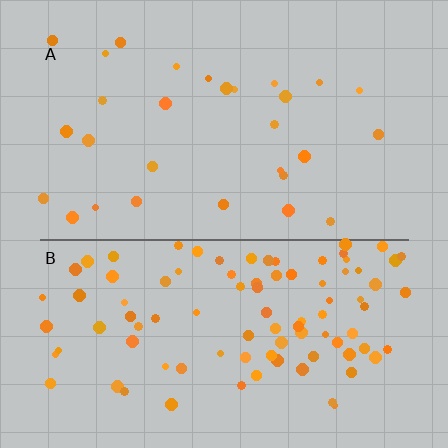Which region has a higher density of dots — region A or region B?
B (the bottom).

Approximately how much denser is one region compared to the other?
Approximately 3.3× — region B over region A.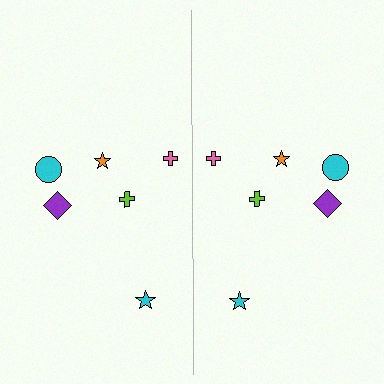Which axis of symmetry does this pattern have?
The pattern has a vertical axis of symmetry running through the center of the image.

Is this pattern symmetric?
Yes, this pattern has bilateral (reflection) symmetry.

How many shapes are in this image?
There are 12 shapes in this image.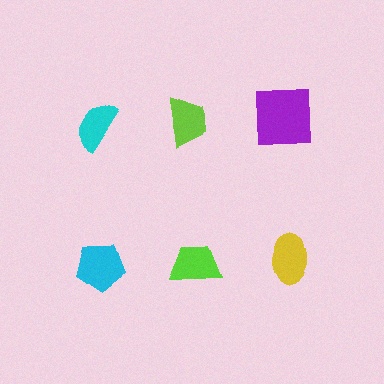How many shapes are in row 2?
3 shapes.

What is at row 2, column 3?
A yellow ellipse.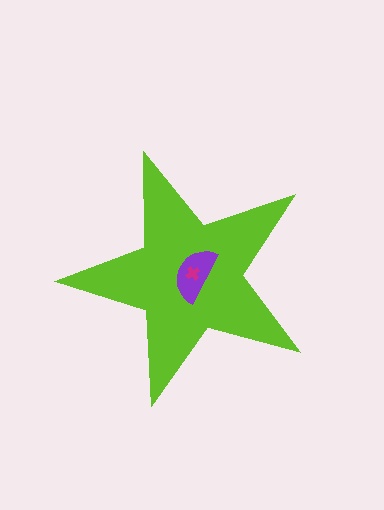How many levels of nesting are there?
3.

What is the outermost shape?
The lime star.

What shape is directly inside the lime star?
The purple semicircle.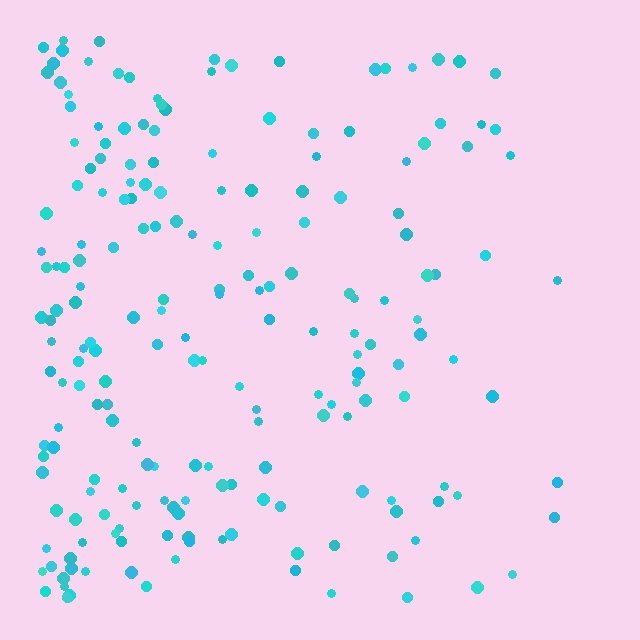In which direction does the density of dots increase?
From right to left, with the left side densest.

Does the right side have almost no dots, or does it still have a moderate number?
Still a moderate number, just noticeably fewer than the left.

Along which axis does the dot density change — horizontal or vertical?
Horizontal.